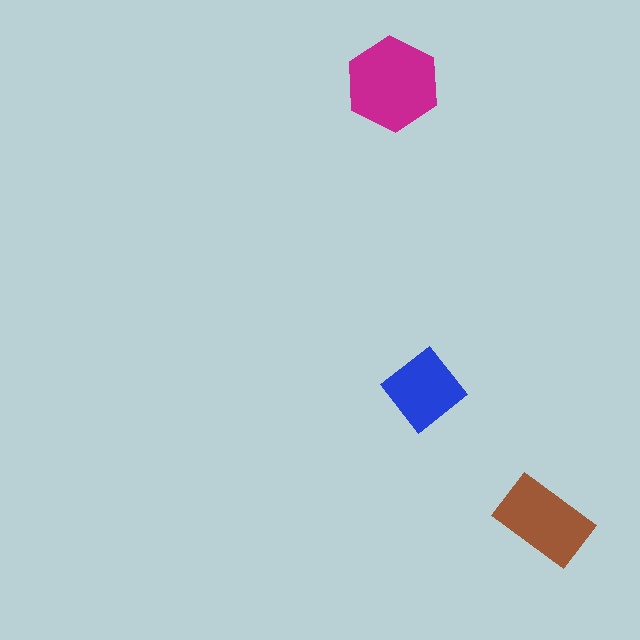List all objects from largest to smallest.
The magenta hexagon, the brown rectangle, the blue diamond.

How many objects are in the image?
There are 3 objects in the image.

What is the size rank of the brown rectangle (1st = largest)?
2nd.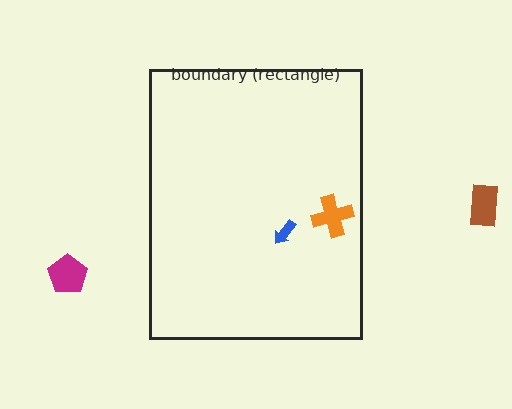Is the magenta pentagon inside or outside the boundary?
Outside.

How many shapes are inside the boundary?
2 inside, 2 outside.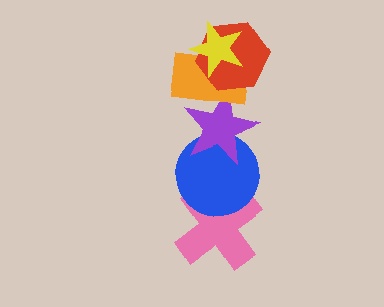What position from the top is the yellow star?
The yellow star is 1st from the top.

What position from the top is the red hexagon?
The red hexagon is 2nd from the top.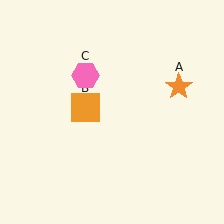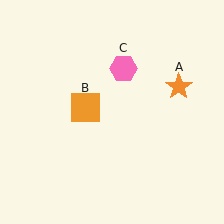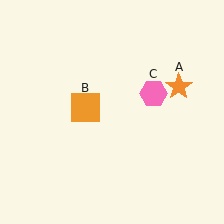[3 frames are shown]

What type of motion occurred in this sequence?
The pink hexagon (object C) rotated clockwise around the center of the scene.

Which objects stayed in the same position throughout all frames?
Orange star (object A) and orange square (object B) remained stationary.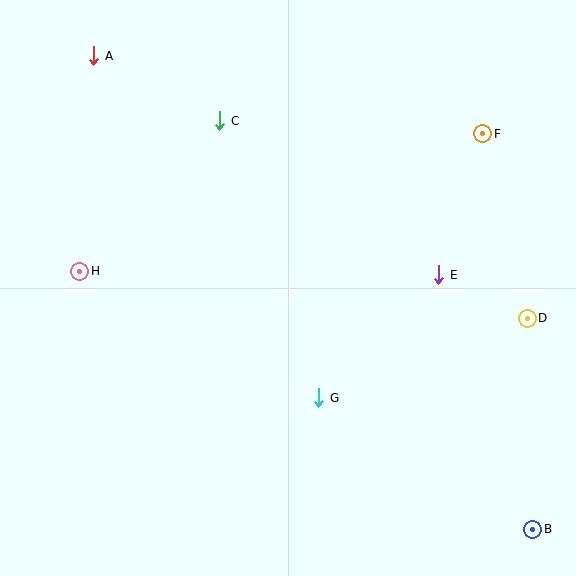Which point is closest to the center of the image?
Point G at (319, 398) is closest to the center.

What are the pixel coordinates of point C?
Point C is at (220, 121).